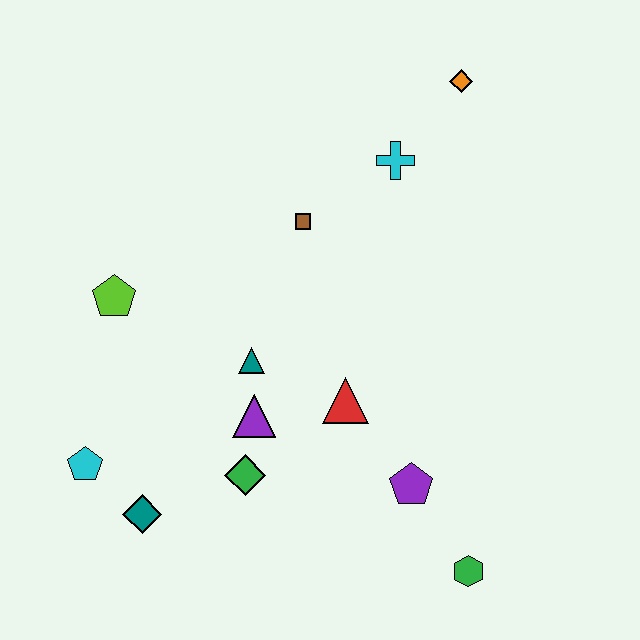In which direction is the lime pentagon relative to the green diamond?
The lime pentagon is above the green diamond.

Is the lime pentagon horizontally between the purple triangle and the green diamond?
No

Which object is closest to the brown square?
The cyan cross is closest to the brown square.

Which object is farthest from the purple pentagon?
The orange diamond is farthest from the purple pentagon.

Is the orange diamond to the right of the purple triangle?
Yes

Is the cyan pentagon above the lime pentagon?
No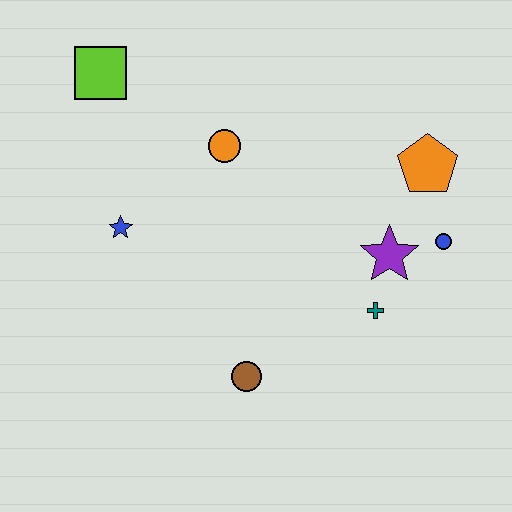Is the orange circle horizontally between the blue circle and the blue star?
Yes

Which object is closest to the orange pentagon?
The blue circle is closest to the orange pentagon.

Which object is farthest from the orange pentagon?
The lime square is farthest from the orange pentagon.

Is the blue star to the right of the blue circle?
No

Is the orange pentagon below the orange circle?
Yes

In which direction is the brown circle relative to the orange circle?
The brown circle is below the orange circle.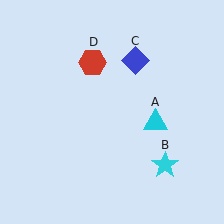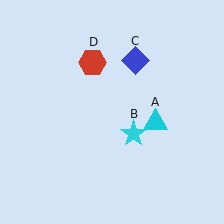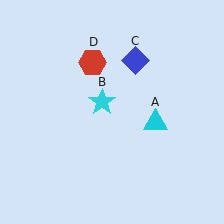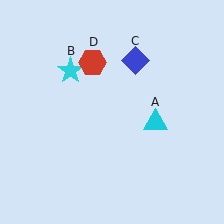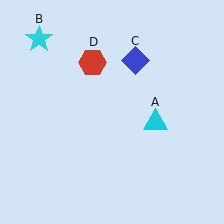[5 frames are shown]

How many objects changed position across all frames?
1 object changed position: cyan star (object B).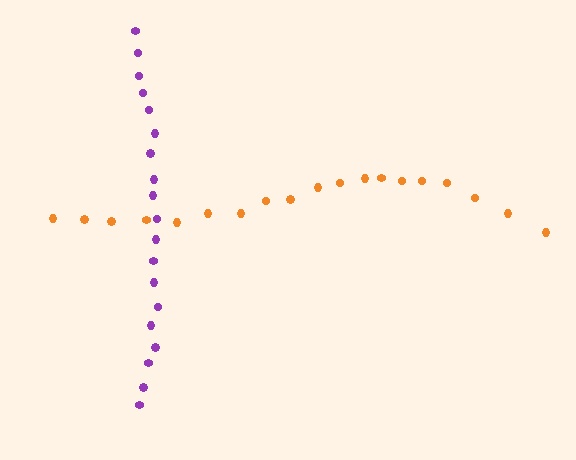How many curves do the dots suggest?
There are 2 distinct paths.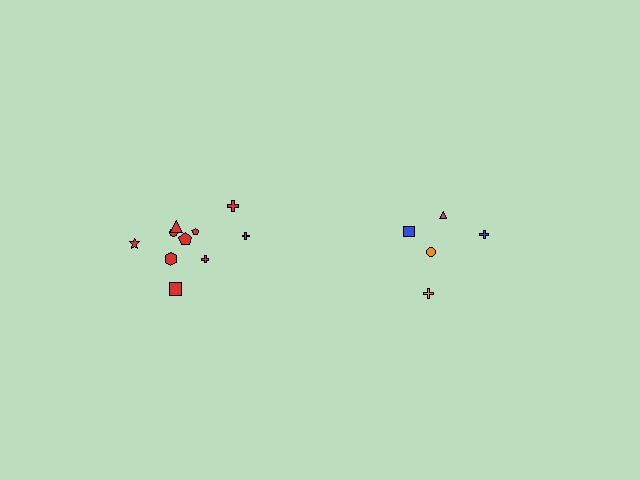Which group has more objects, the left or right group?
The left group.